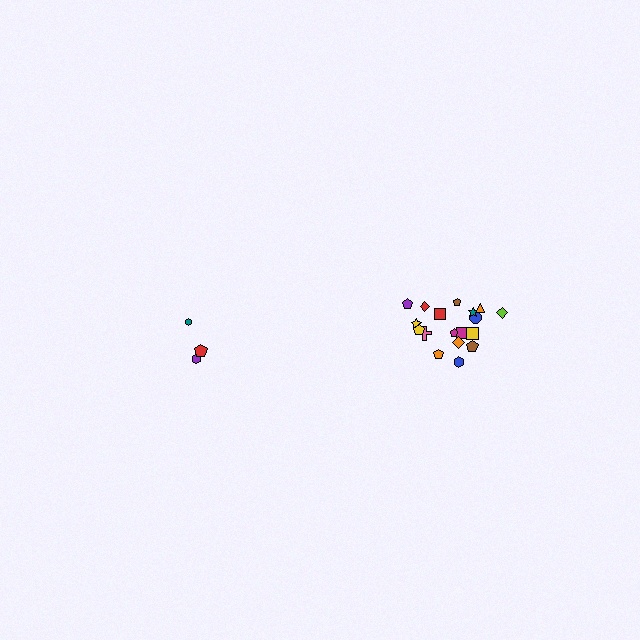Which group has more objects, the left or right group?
The right group.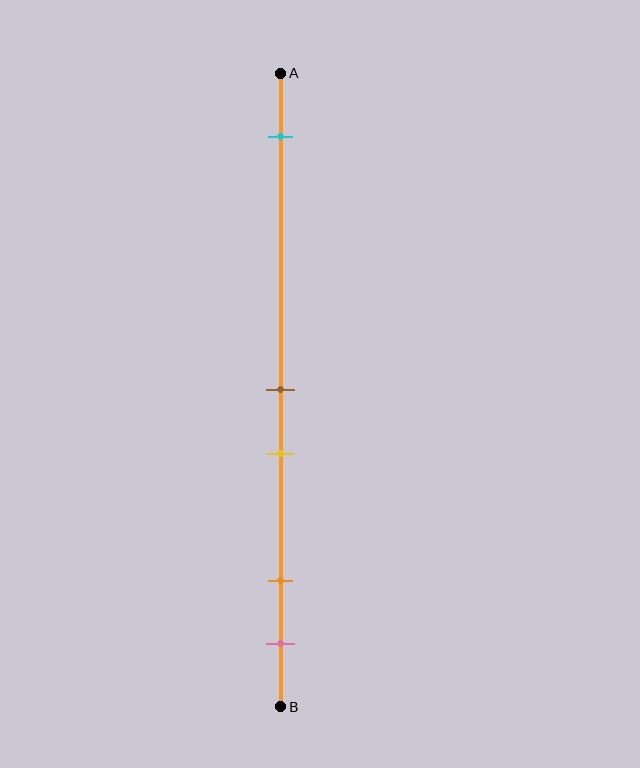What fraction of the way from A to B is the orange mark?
The orange mark is approximately 80% (0.8) of the way from A to B.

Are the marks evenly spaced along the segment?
No, the marks are not evenly spaced.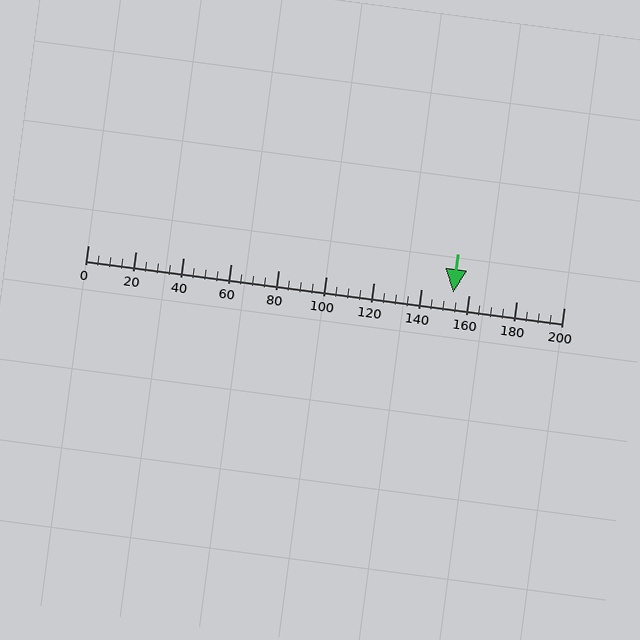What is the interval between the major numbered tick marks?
The major tick marks are spaced 20 units apart.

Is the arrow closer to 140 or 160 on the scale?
The arrow is closer to 160.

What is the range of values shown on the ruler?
The ruler shows values from 0 to 200.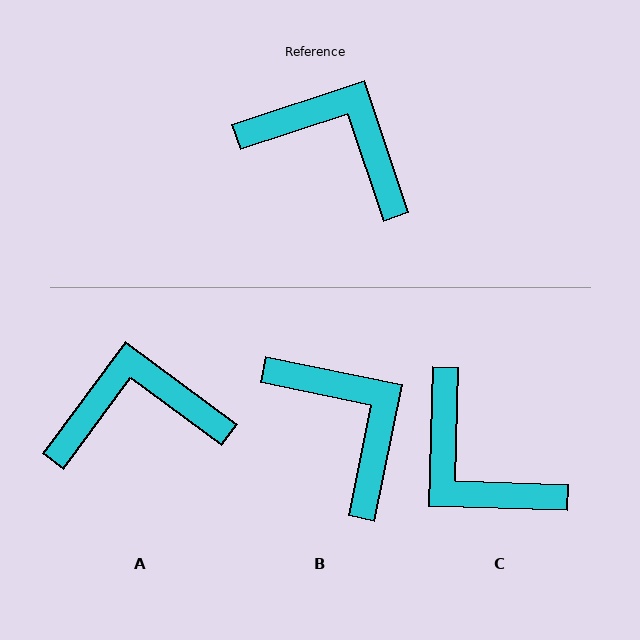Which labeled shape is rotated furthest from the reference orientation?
C, about 160 degrees away.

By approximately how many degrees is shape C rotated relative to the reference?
Approximately 160 degrees counter-clockwise.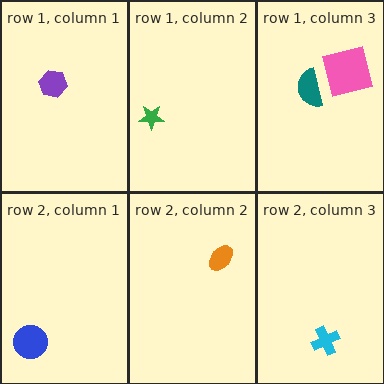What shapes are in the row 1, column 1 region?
The purple hexagon.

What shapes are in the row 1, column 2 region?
The green star.